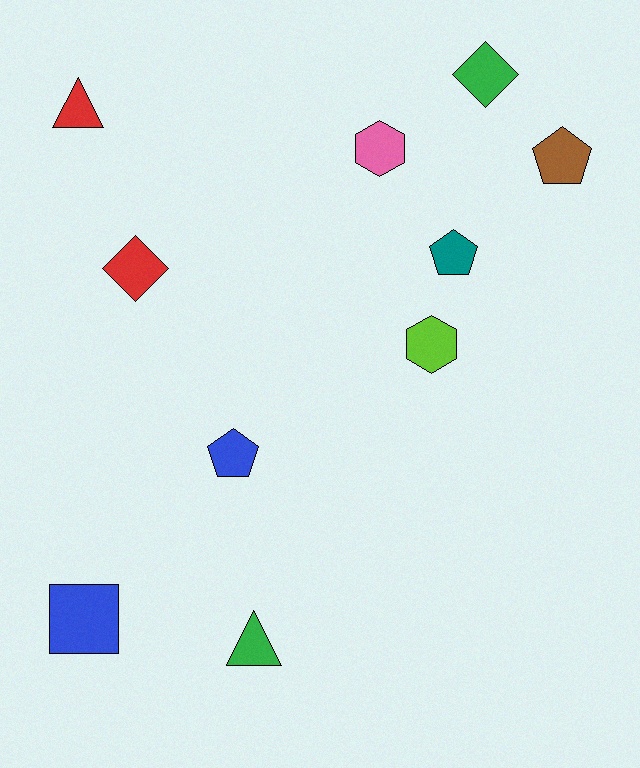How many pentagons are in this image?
There are 3 pentagons.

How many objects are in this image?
There are 10 objects.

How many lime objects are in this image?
There is 1 lime object.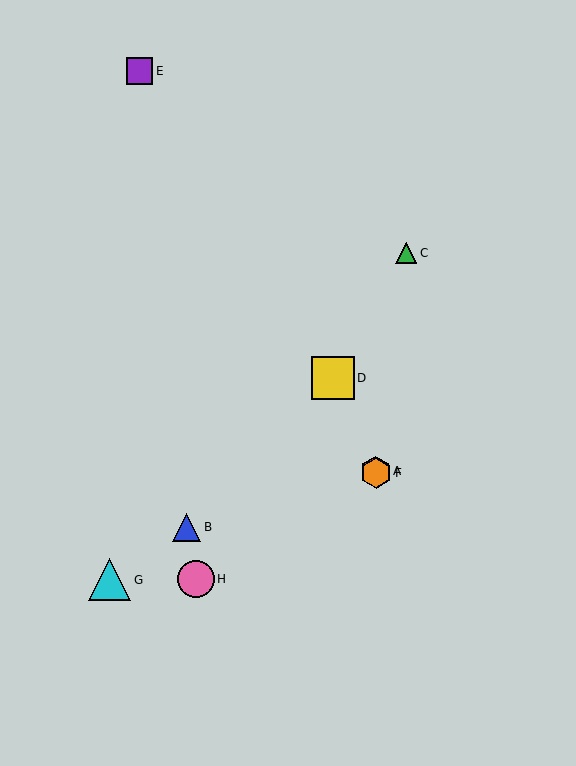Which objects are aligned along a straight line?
Objects A, D, F are aligned along a straight line.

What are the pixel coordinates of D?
Object D is at (333, 378).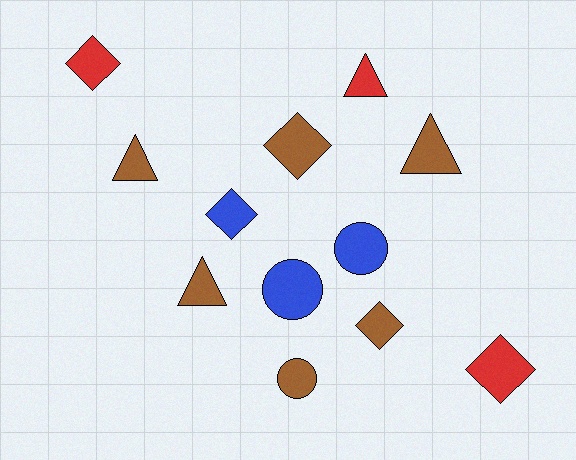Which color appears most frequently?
Brown, with 6 objects.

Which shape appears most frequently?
Diamond, with 5 objects.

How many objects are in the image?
There are 12 objects.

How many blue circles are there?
There are 2 blue circles.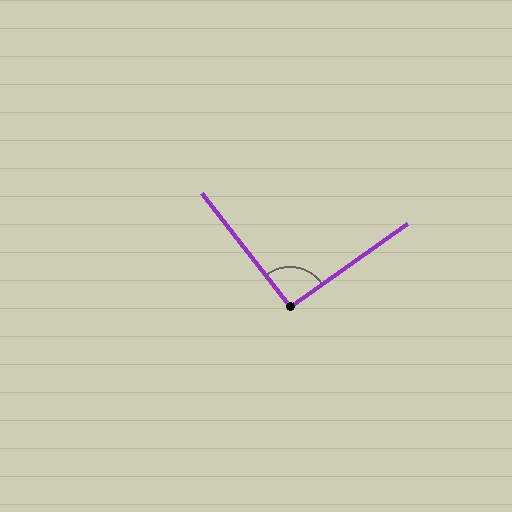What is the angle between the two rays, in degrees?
Approximately 93 degrees.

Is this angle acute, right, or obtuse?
It is approximately a right angle.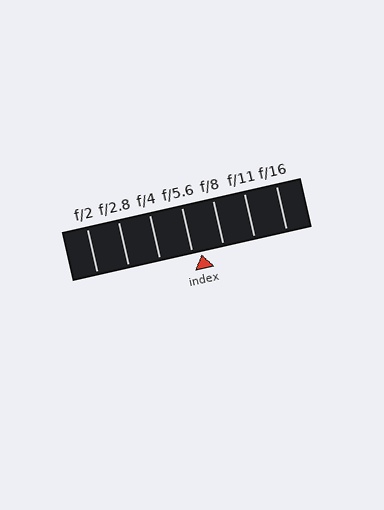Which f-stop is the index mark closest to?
The index mark is closest to f/5.6.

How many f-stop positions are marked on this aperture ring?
There are 7 f-stop positions marked.